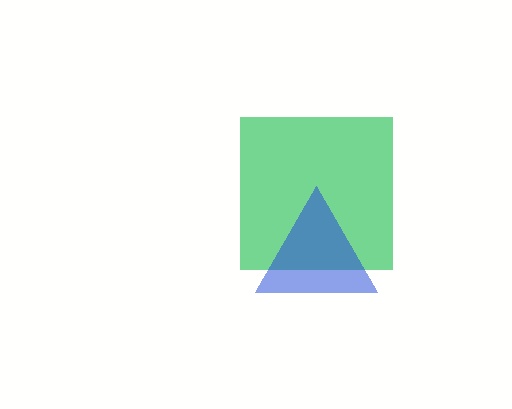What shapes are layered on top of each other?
The layered shapes are: a green square, a blue triangle.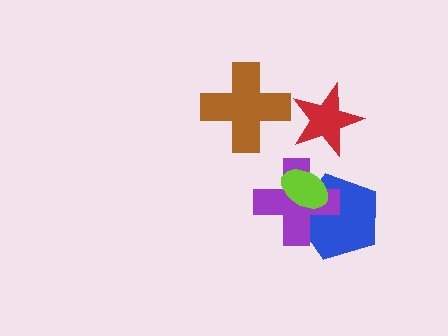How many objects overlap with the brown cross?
0 objects overlap with the brown cross.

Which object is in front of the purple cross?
The lime ellipse is in front of the purple cross.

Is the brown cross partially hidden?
No, no other shape covers it.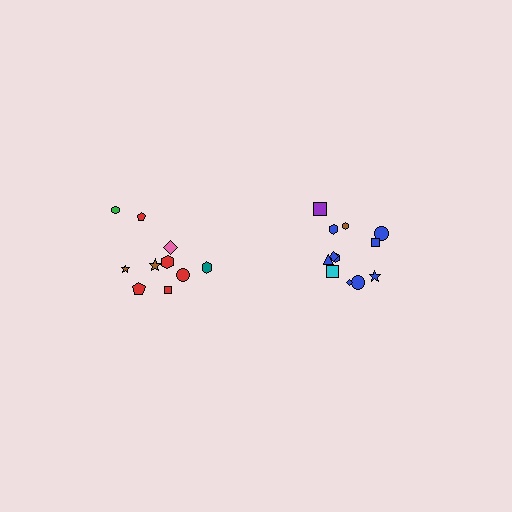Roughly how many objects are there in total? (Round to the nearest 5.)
Roughly 20 objects in total.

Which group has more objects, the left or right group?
The right group.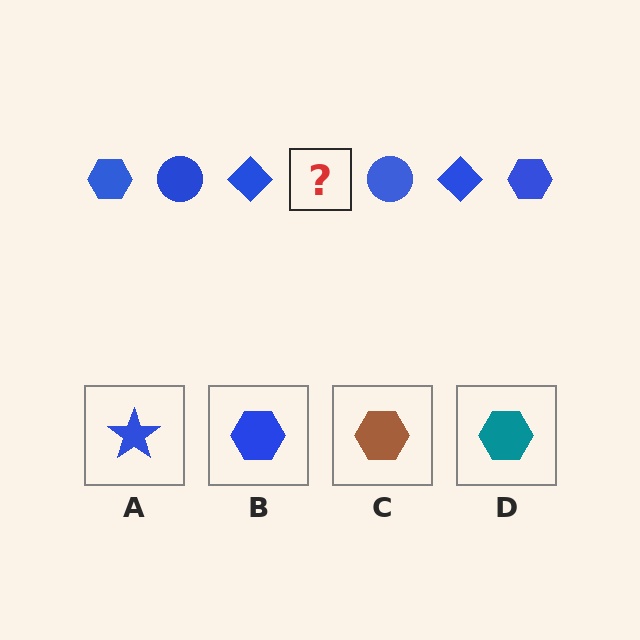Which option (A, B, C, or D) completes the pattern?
B.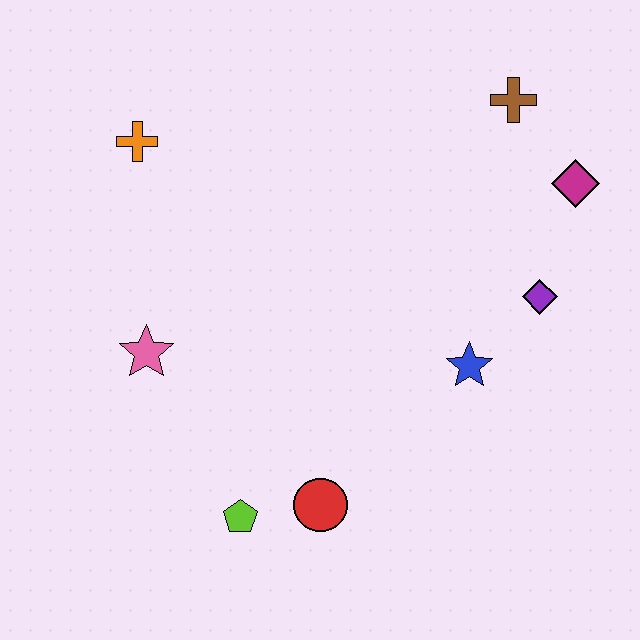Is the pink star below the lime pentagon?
No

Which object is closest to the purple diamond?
The blue star is closest to the purple diamond.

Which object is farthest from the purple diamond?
The orange cross is farthest from the purple diamond.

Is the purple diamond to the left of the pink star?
No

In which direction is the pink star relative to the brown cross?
The pink star is to the left of the brown cross.